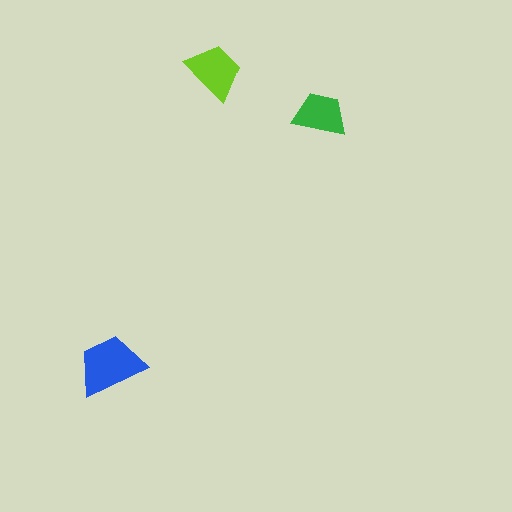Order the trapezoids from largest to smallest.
the blue one, the lime one, the green one.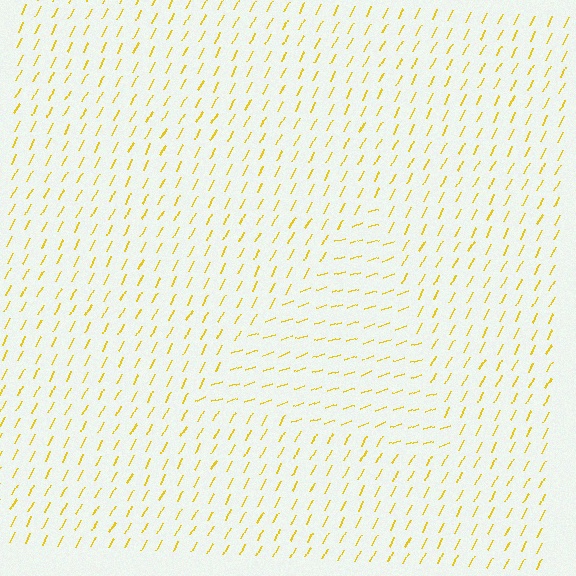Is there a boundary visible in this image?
Yes, there is a texture boundary formed by a change in line orientation.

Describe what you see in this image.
The image is filled with small yellow line segments. A triangle region in the image has lines oriented differently from the surrounding lines, creating a visible texture boundary.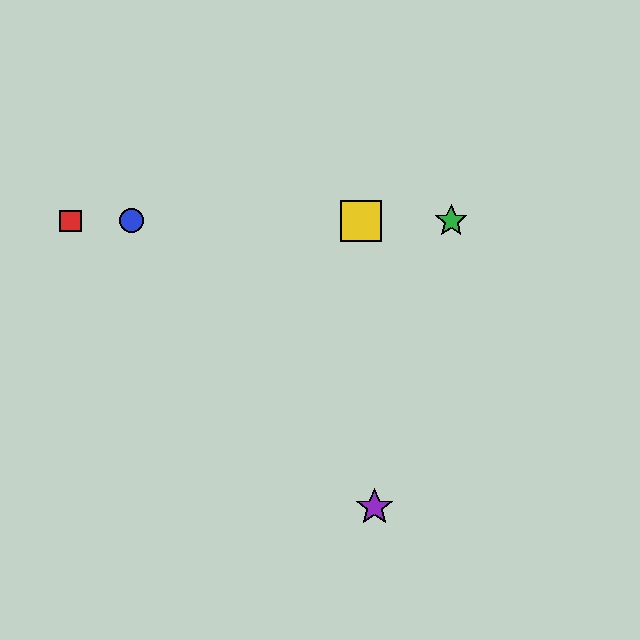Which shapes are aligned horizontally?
The red square, the blue circle, the green star, the yellow square are aligned horizontally.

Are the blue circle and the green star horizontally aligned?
Yes, both are at y≈221.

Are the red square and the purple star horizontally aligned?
No, the red square is at y≈221 and the purple star is at y≈507.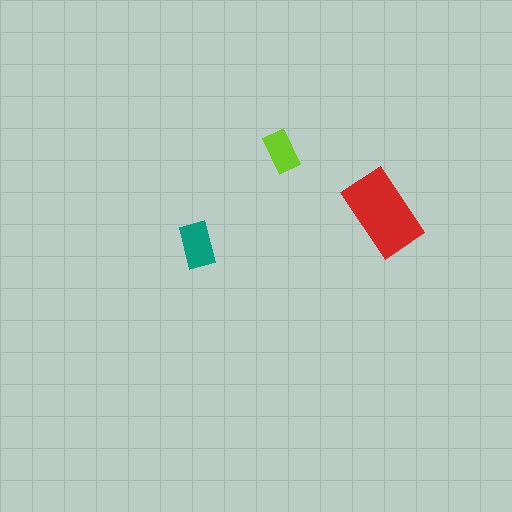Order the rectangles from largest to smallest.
the red one, the teal one, the lime one.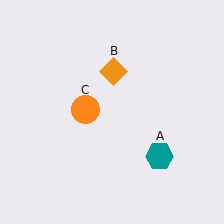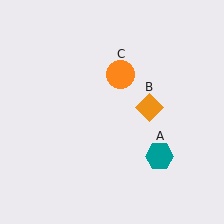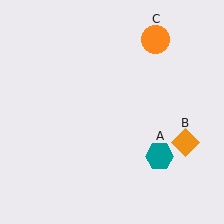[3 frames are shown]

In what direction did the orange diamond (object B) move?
The orange diamond (object B) moved down and to the right.